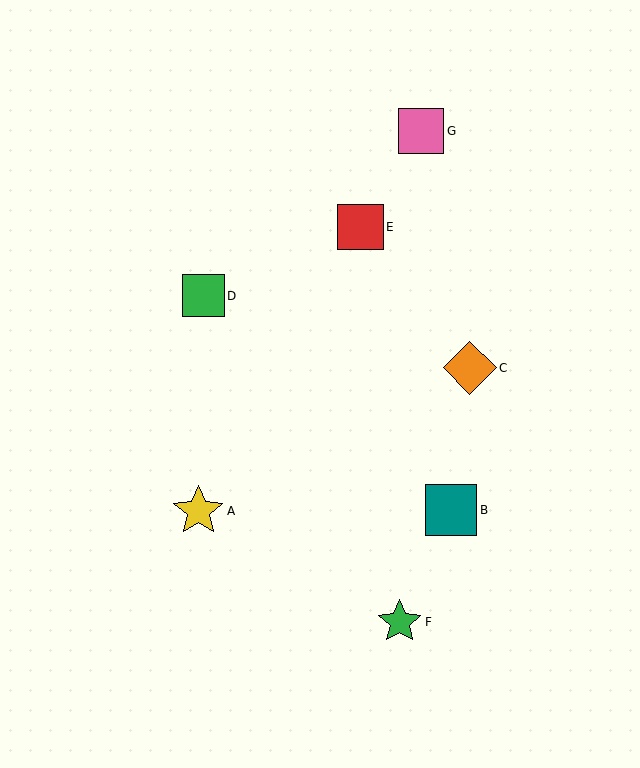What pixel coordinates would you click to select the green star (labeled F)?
Click at (400, 622) to select the green star F.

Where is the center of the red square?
The center of the red square is at (360, 227).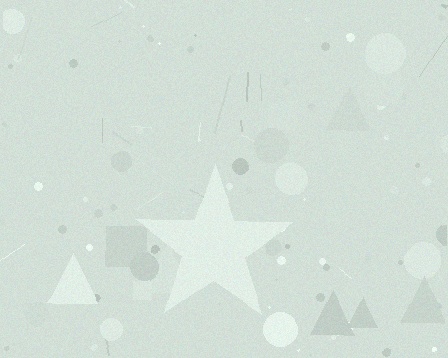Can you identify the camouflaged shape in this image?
The camouflaged shape is a star.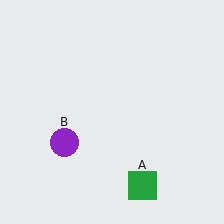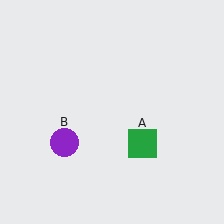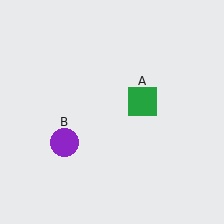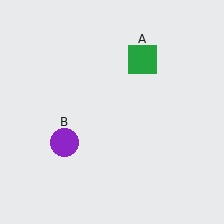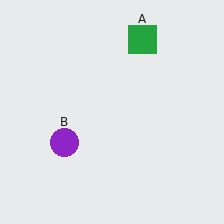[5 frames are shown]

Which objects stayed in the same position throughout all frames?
Purple circle (object B) remained stationary.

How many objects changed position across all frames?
1 object changed position: green square (object A).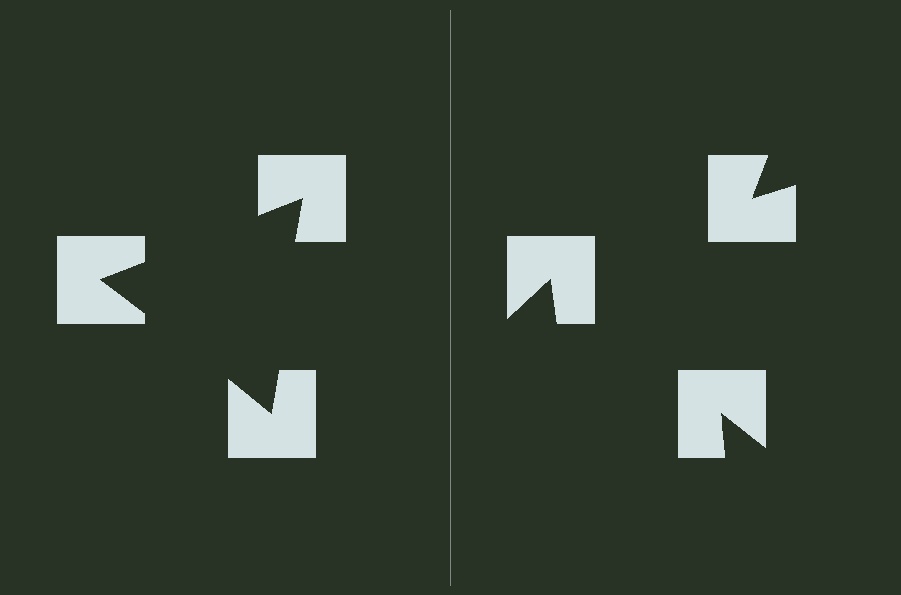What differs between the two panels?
The notched squares are positioned identically on both sides; only the wedge orientations differ. On the left they align to a triangle; on the right they are misaligned.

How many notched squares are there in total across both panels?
6 — 3 on each side.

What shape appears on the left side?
An illusory triangle.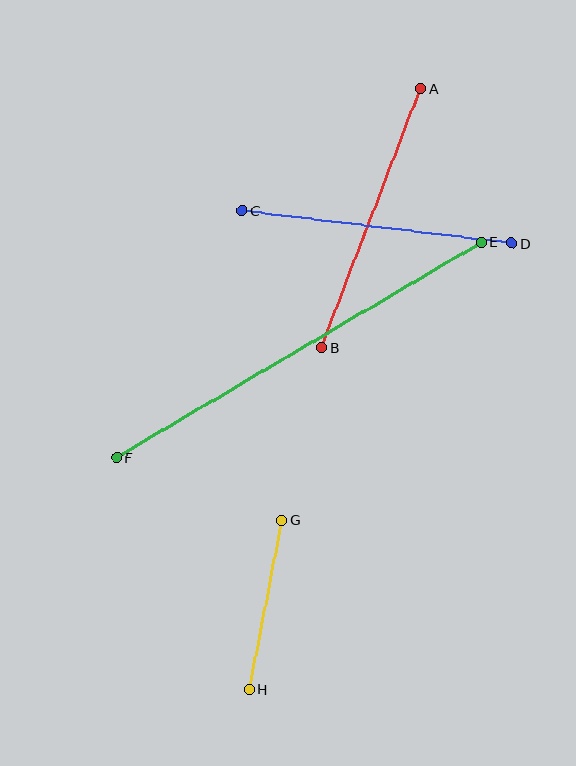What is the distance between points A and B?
The distance is approximately 277 pixels.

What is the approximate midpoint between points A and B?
The midpoint is at approximately (371, 218) pixels.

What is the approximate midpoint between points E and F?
The midpoint is at approximately (299, 350) pixels.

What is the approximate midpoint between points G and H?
The midpoint is at approximately (266, 605) pixels.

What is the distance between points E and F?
The distance is approximately 423 pixels.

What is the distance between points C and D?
The distance is approximately 271 pixels.